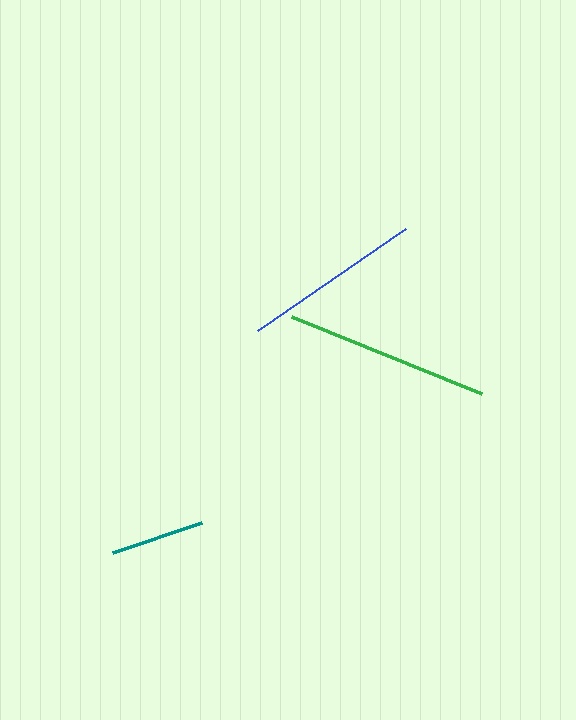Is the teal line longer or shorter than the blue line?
The blue line is longer than the teal line.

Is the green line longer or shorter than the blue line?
The green line is longer than the blue line.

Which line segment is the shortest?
The teal line is the shortest at approximately 93 pixels.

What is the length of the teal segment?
The teal segment is approximately 93 pixels long.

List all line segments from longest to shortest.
From longest to shortest: green, blue, teal.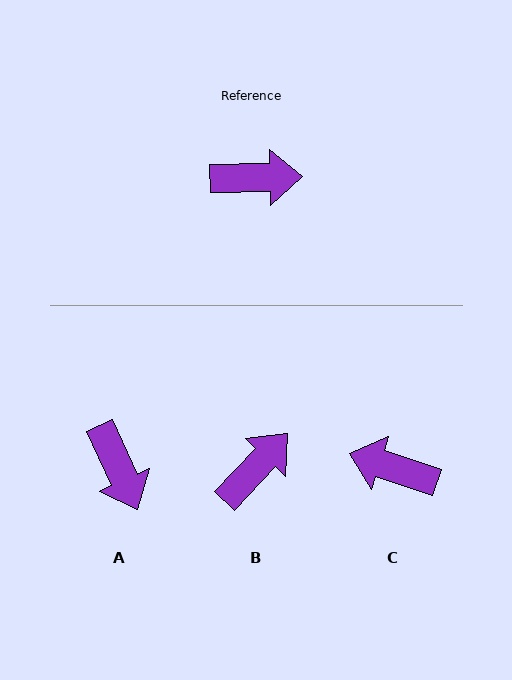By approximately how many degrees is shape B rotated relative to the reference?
Approximately 46 degrees counter-clockwise.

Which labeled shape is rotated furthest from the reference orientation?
C, about 161 degrees away.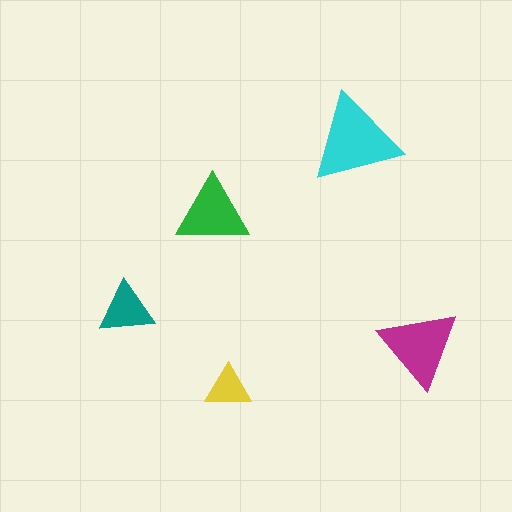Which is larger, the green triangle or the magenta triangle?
The magenta one.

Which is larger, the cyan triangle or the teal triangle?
The cyan one.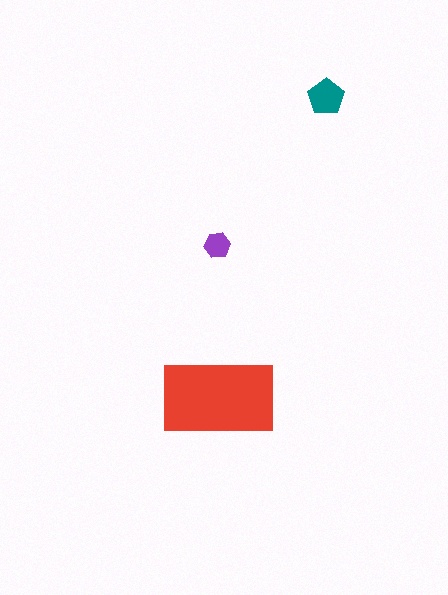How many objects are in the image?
There are 3 objects in the image.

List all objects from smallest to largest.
The purple hexagon, the teal pentagon, the red rectangle.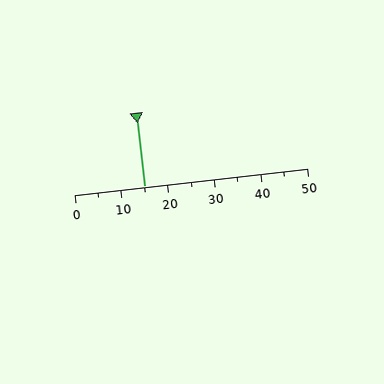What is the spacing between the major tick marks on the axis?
The major ticks are spaced 10 apart.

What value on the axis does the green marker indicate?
The marker indicates approximately 15.